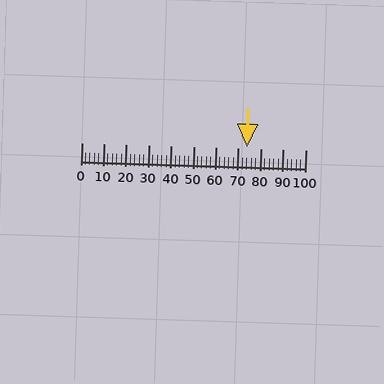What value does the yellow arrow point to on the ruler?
The yellow arrow points to approximately 74.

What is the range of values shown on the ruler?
The ruler shows values from 0 to 100.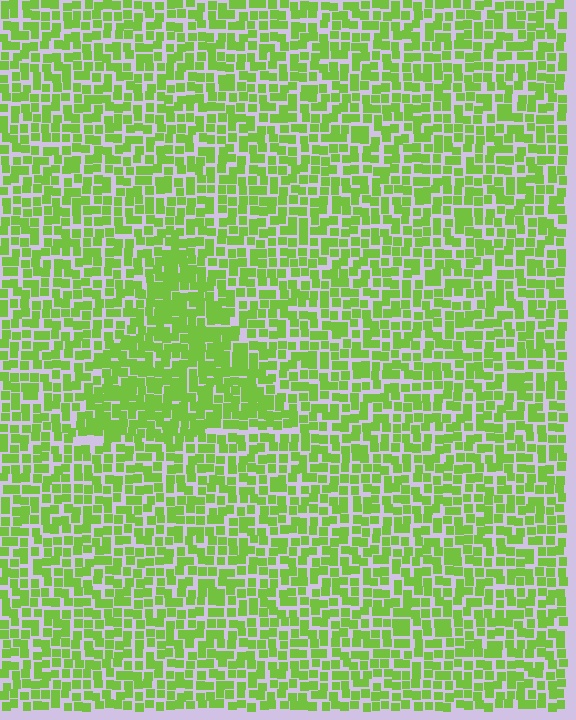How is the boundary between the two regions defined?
The boundary is defined by a change in element density (approximately 1.4x ratio). All elements are the same color, size, and shape.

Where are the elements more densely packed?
The elements are more densely packed inside the triangle boundary.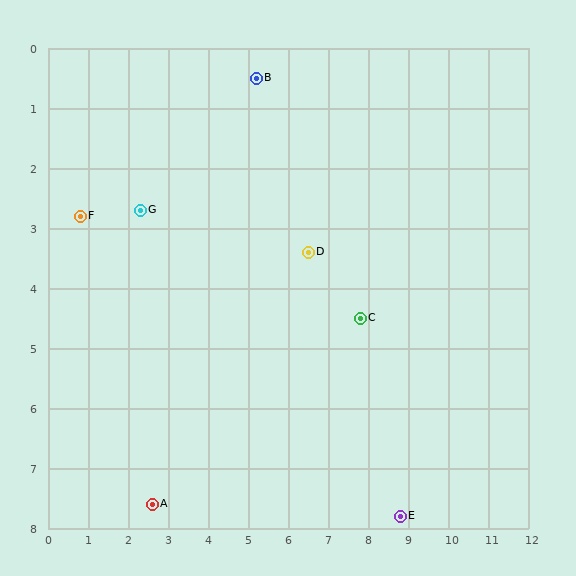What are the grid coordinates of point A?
Point A is at approximately (2.6, 7.6).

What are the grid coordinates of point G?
Point G is at approximately (2.3, 2.7).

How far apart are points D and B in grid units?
Points D and B are about 3.2 grid units apart.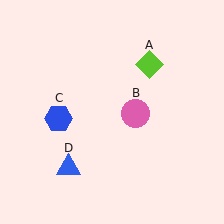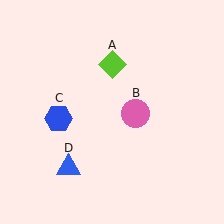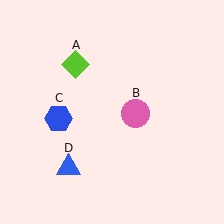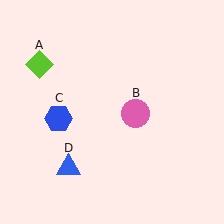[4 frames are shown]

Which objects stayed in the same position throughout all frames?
Pink circle (object B) and blue hexagon (object C) and blue triangle (object D) remained stationary.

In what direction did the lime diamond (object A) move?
The lime diamond (object A) moved left.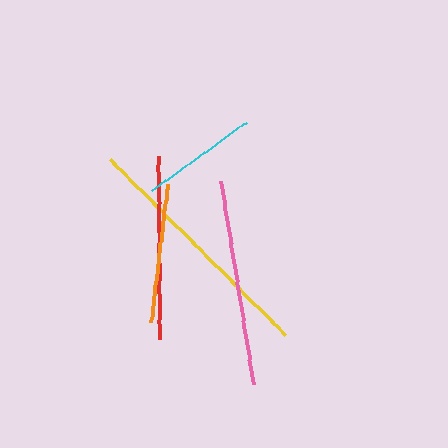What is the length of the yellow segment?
The yellow segment is approximately 248 pixels long.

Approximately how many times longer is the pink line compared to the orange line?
The pink line is approximately 1.5 times the length of the orange line.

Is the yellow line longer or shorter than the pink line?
The yellow line is longer than the pink line.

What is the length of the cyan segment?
The cyan segment is approximately 117 pixels long.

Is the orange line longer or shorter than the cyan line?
The orange line is longer than the cyan line.